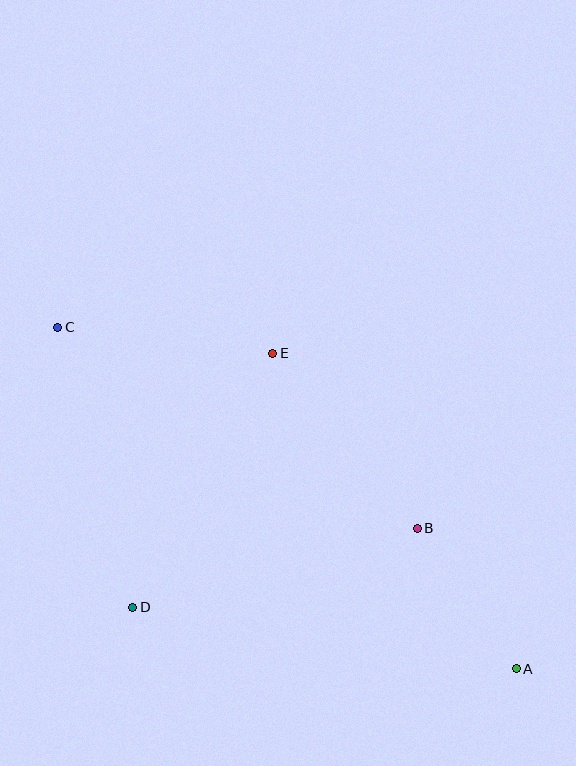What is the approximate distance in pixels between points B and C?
The distance between B and C is approximately 412 pixels.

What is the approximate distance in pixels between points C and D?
The distance between C and D is approximately 290 pixels.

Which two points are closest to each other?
Points A and B are closest to each other.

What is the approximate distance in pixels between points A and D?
The distance between A and D is approximately 389 pixels.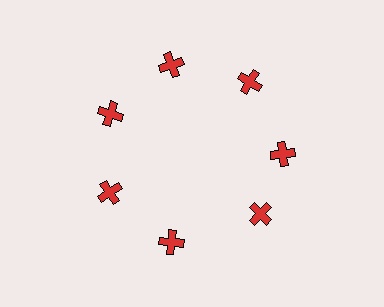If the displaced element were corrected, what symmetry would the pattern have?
It would have 7-fold rotational symmetry — the pattern would map onto itself every 51 degrees.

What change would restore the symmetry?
The symmetry would be restored by rotating it back into even spacing with its neighbors so that all 7 crosses sit at equal angles and equal distance from the center.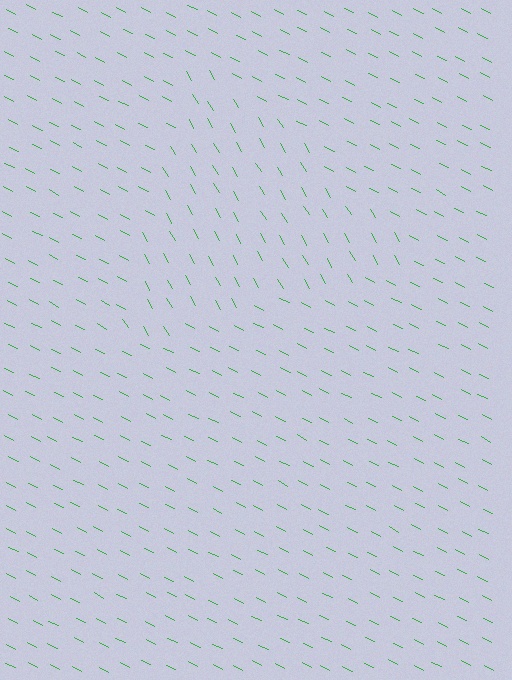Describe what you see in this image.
The image is filled with small green line segments. A triangle region in the image has lines oriented differently from the surrounding lines, creating a visible texture boundary.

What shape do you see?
I see a triangle.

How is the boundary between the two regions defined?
The boundary is defined purely by a change in line orientation (approximately 33 degrees difference). All lines are the same color and thickness.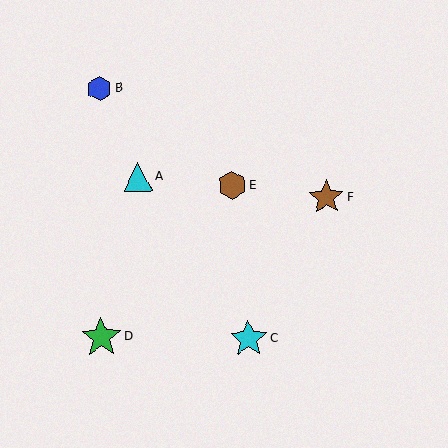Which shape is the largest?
The green star (labeled D) is the largest.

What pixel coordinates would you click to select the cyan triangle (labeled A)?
Click at (138, 177) to select the cyan triangle A.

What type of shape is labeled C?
Shape C is a cyan star.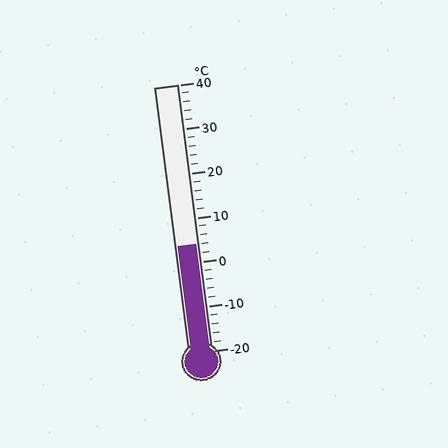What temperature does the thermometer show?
The thermometer shows approximately 4°C.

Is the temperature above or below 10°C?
The temperature is below 10°C.